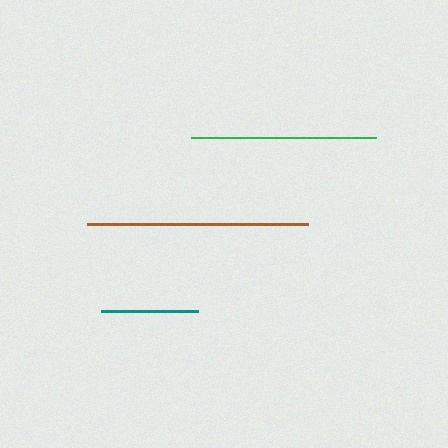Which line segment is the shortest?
The teal line is the shortest at approximately 96 pixels.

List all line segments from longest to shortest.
From longest to shortest: brown, green, teal.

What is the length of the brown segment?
The brown segment is approximately 221 pixels long.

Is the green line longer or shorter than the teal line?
The green line is longer than the teal line.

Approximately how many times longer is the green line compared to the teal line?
The green line is approximately 1.9 times the length of the teal line.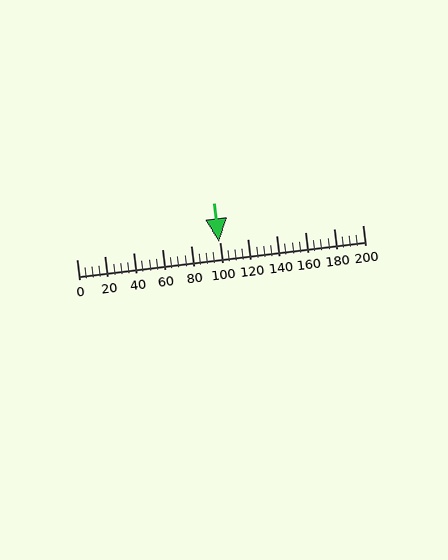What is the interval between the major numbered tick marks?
The major tick marks are spaced 20 units apart.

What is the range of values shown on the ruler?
The ruler shows values from 0 to 200.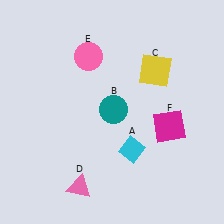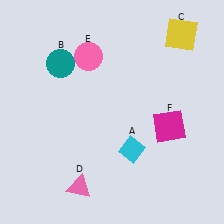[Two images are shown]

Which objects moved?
The objects that moved are: the teal circle (B), the yellow square (C).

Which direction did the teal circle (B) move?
The teal circle (B) moved left.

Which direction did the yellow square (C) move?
The yellow square (C) moved up.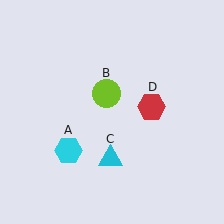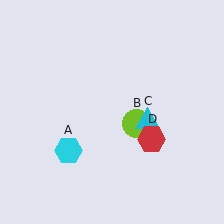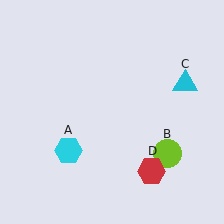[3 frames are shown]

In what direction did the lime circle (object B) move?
The lime circle (object B) moved down and to the right.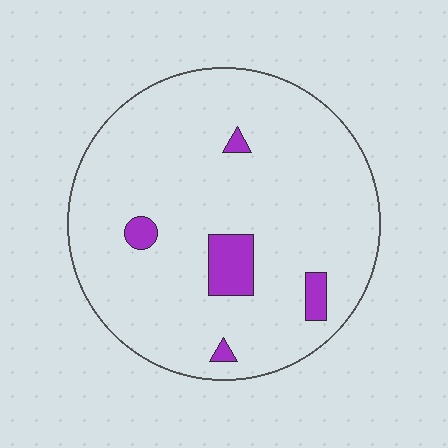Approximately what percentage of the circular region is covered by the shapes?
Approximately 5%.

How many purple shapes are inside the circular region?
5.